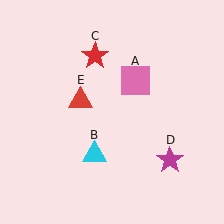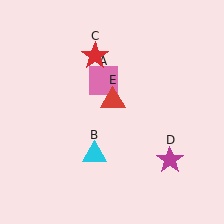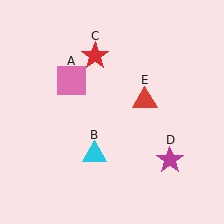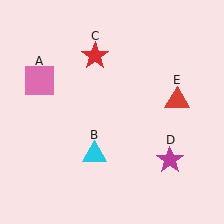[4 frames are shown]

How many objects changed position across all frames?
2 objects changed position: pink square (object A), red triangle (object E).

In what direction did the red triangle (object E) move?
The red triangle (object E) moved right.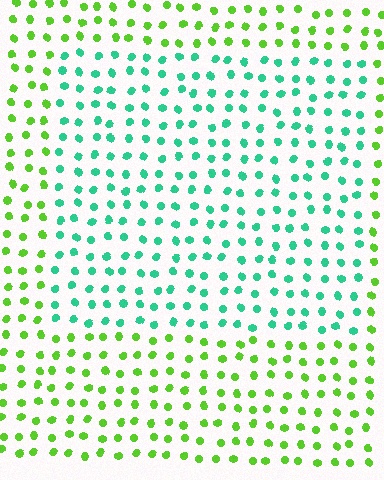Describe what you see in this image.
The image is filled with small lime elements in a uniform arrangement. A rectangle-shaped region is visible where the elements are tinted to a slightly different hue, forming a subtle color boundary.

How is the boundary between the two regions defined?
The boundary is defined purely by a slight shift in hue (about 54 degrees). Spacing, size, and orientation are identical on both sides.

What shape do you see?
I see a rectangle.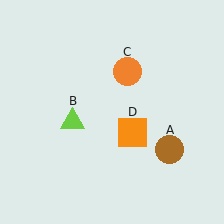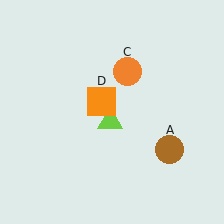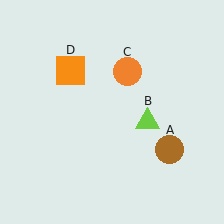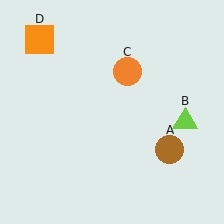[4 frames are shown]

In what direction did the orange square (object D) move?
The orange square (object D) moved up and to the left.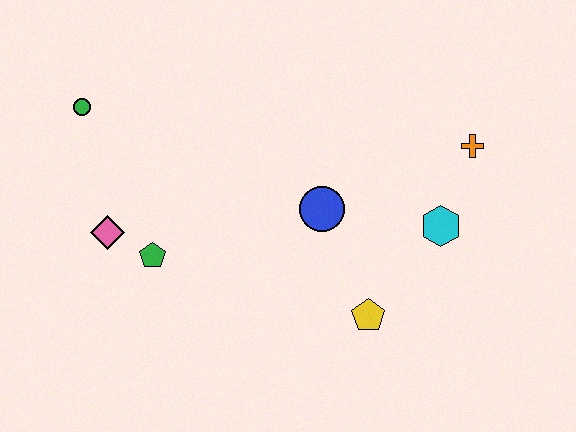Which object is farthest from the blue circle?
The green circle is farthest from the blue circle.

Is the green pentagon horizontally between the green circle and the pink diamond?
No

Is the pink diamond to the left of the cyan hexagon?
Yes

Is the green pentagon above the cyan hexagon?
No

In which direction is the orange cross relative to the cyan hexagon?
The orange cross is above the cyan hexagon.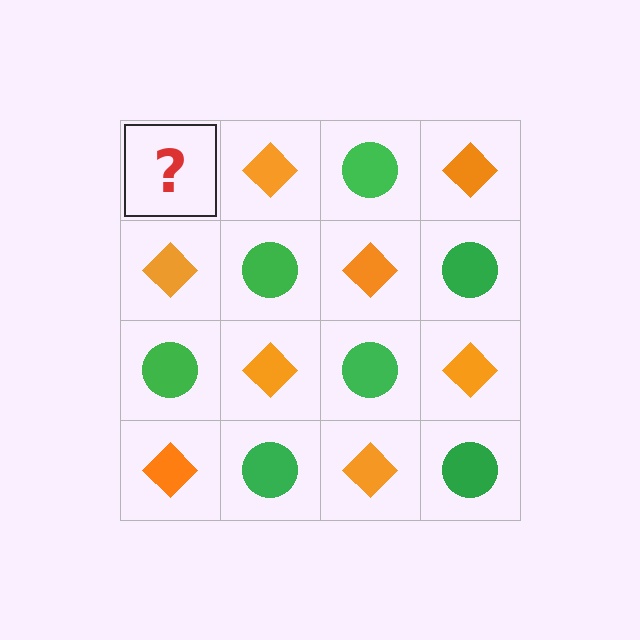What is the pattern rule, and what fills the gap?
The rule is that it alternates green circle and orange diamond in a checkerboard pattern. The gap should be filled with a green circle.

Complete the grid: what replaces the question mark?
The question mark should be replaced with a green circle.